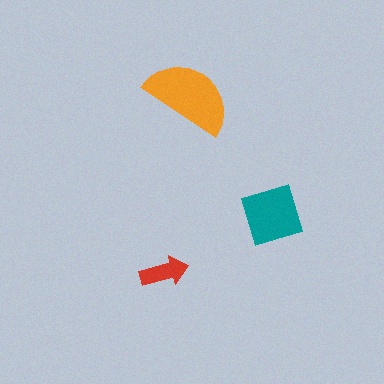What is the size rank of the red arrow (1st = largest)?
3rd.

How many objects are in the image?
There are 3 objects in the image.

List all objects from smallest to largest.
The red arrow, the teal diamond, the orange semicircle.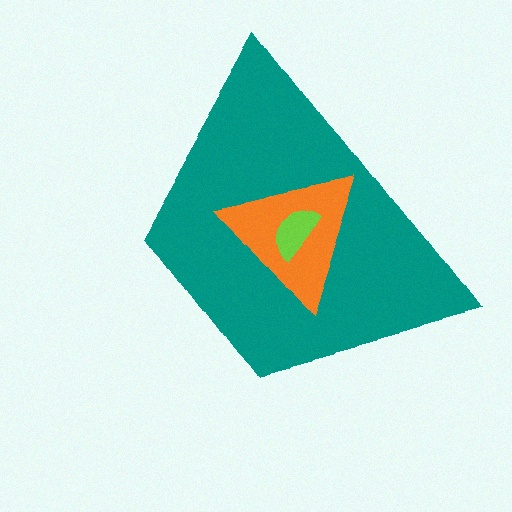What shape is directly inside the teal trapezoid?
The orange triangle.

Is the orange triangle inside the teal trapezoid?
Yes.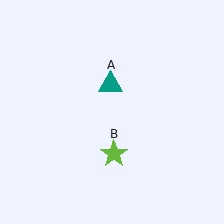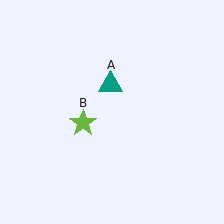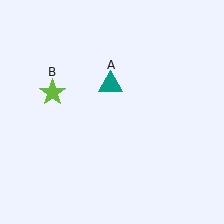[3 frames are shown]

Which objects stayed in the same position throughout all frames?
Teal triangle (object A) remained stationary.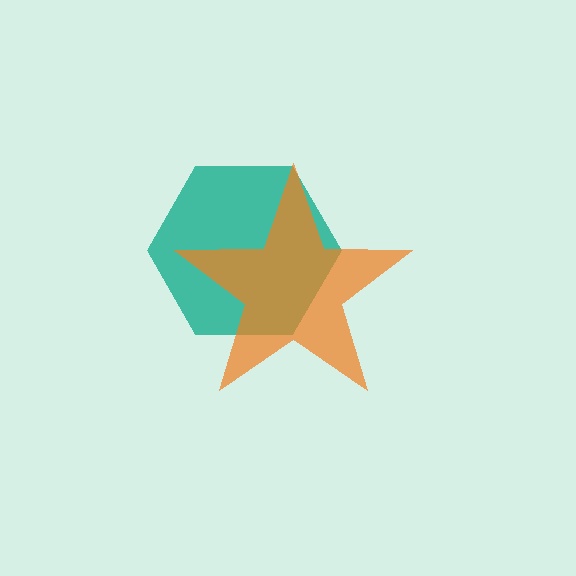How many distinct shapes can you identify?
There are 2 distinct shapes: a teal hexagon, an orange star.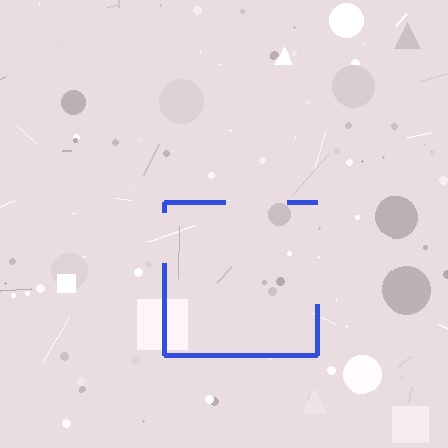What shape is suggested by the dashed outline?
The dashed outline suggests a square.